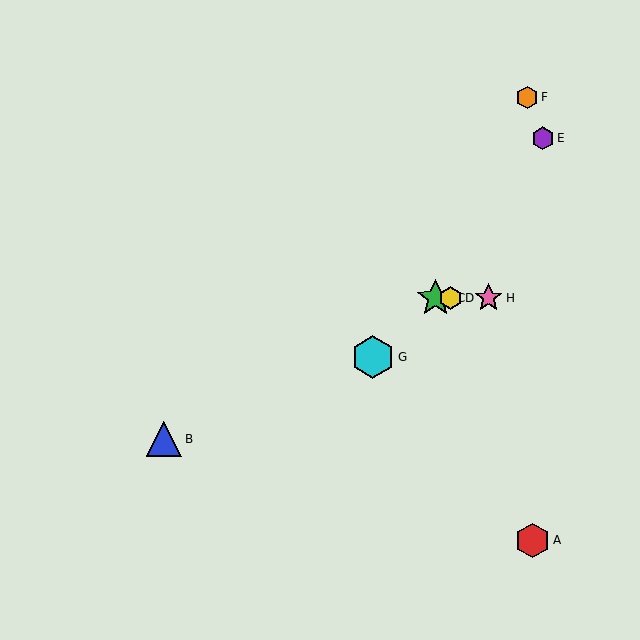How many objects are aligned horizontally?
3 objects (C, D, H) are aligned horizontally.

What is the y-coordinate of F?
Object F is at y≈97.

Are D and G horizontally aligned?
No, D is at y≈298 and G is at y≈357.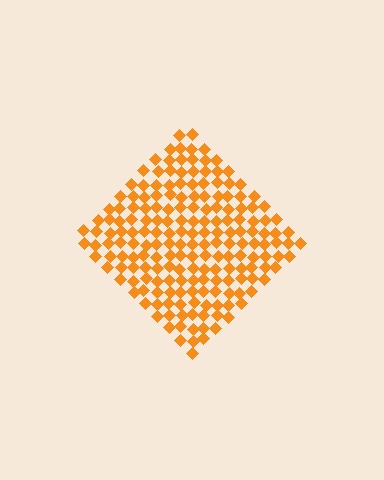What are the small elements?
The small elements are diamonds.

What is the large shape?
The large shape is a diamond.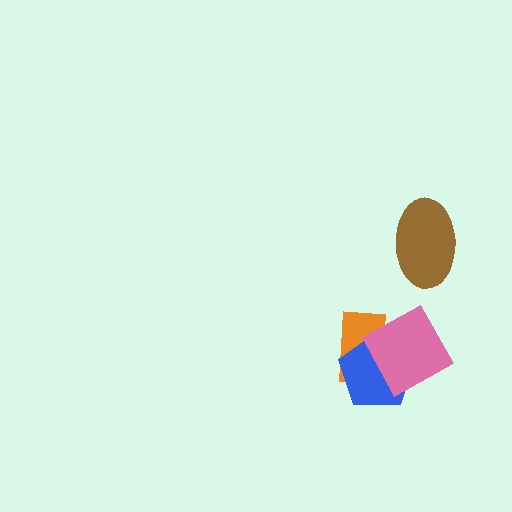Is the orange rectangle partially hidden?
Yes, it is partially covered by another shape.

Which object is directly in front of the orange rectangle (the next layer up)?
The blue pentagon is directly in front of the orange rectangle.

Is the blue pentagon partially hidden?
Yes, it is partially covered by another shape.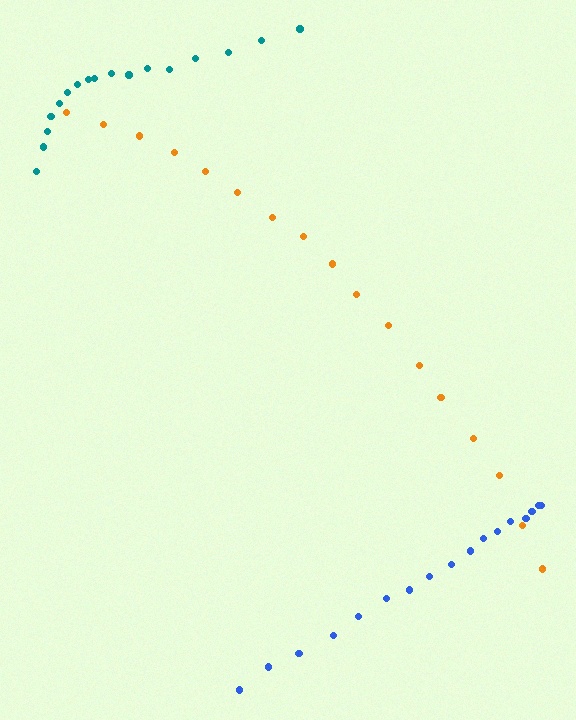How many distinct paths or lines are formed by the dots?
There are 3 distinct paths.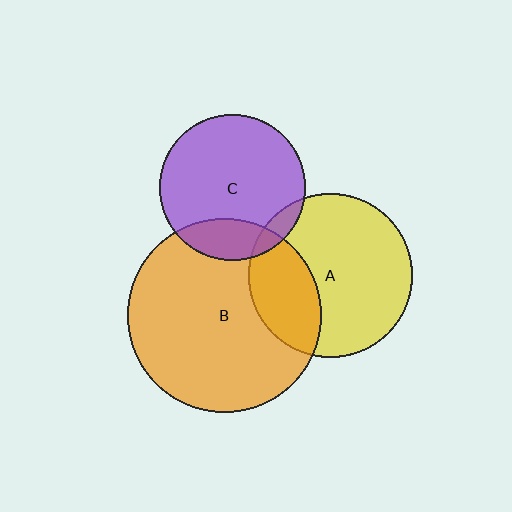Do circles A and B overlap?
Yes.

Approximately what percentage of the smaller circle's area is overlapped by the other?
Approximately 30%.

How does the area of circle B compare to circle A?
Approximately 1.4 times.